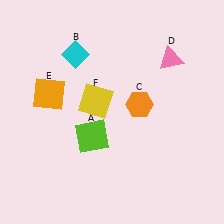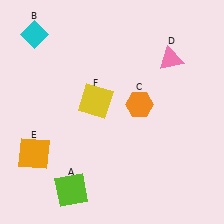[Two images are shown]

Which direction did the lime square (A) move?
The lime square (A) moved down.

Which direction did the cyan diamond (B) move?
The cyan diamond (B) moved left.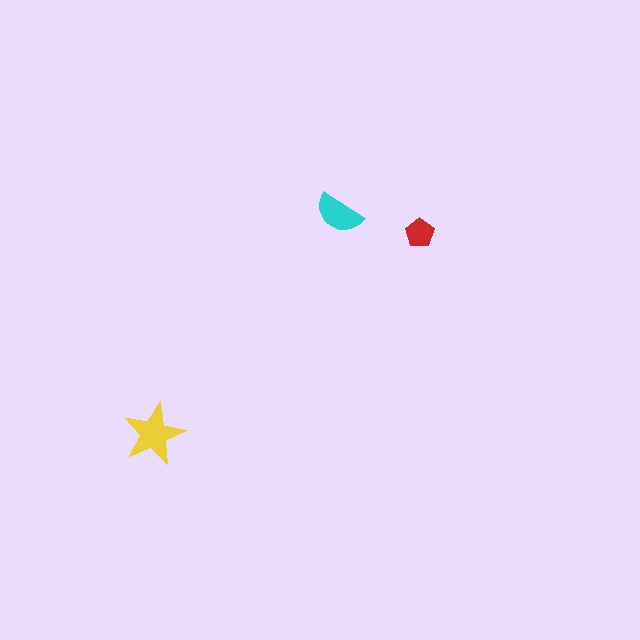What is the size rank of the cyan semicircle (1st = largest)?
2nd.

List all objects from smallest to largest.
The red pentagon, the cyan semicircle, the yellow star.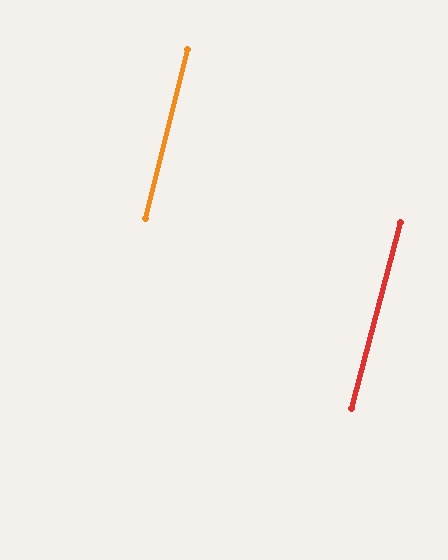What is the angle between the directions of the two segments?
Approximately 1 degree.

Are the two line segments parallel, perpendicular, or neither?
Parallel — their directions differ by only 0.9°.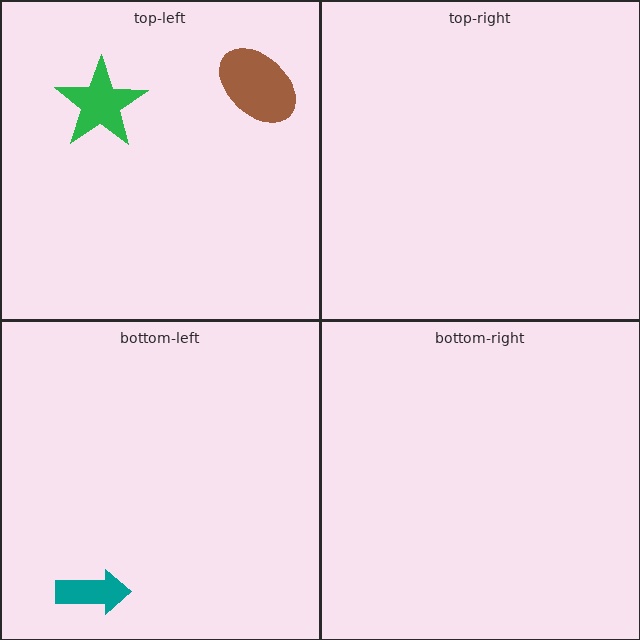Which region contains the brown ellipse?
The top-left region.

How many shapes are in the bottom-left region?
1.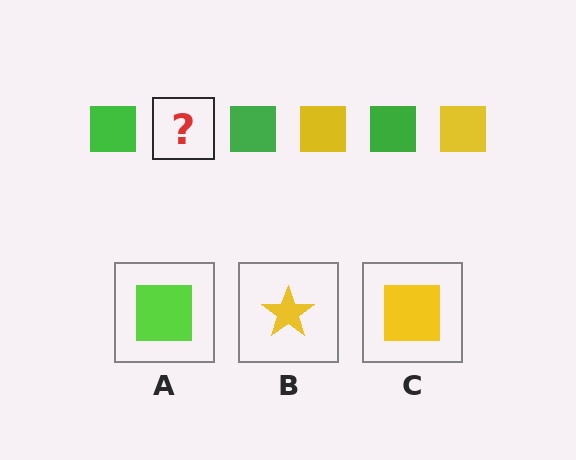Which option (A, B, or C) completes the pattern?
C.